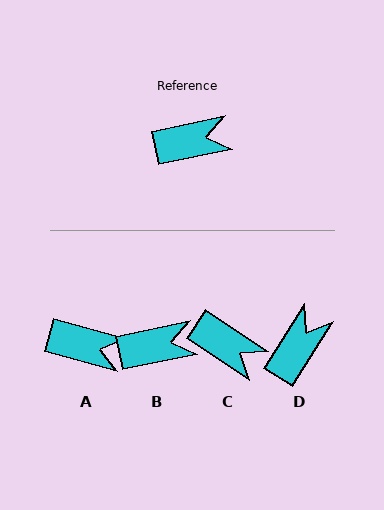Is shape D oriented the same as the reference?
No, it is off by about 46 degrees.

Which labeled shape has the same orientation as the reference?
B.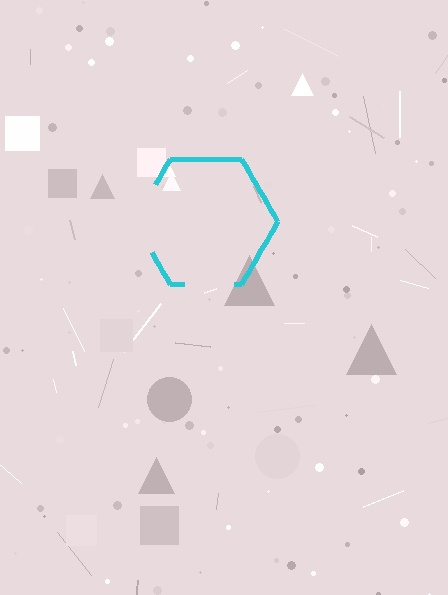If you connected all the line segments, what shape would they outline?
They would outline a hexagon.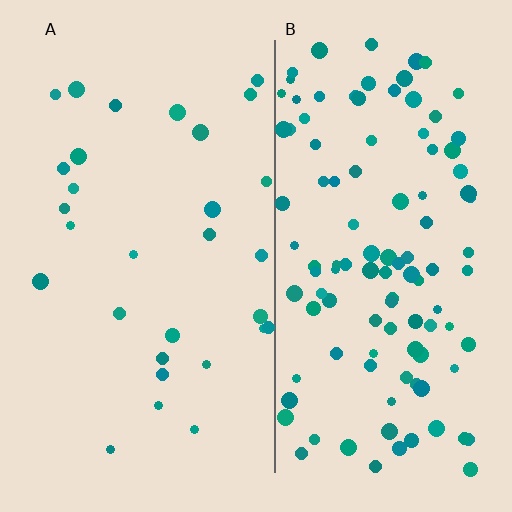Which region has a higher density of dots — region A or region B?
B (the right).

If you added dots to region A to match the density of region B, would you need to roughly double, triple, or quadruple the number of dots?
Approximately quadruple.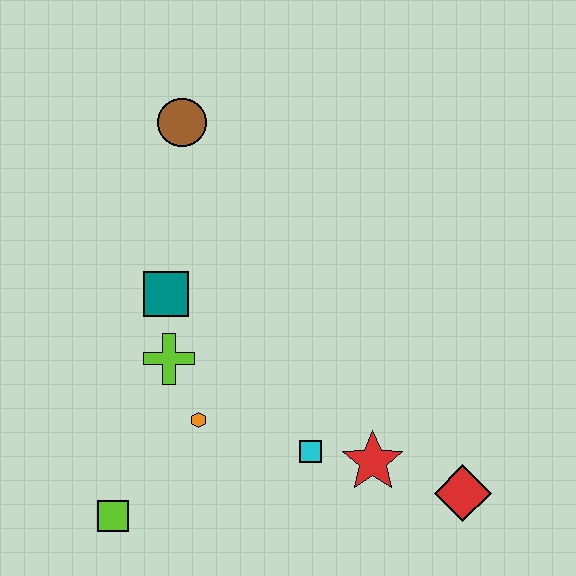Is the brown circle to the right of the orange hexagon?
No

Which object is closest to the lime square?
The orange hexagon is closest to the lime square.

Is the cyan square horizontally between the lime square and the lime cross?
No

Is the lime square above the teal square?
No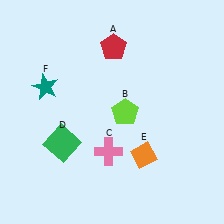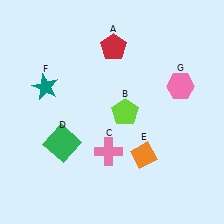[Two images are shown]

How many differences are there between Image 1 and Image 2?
There is 1 difference between the two images.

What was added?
A pink hexagon (G) was added in Image 2.